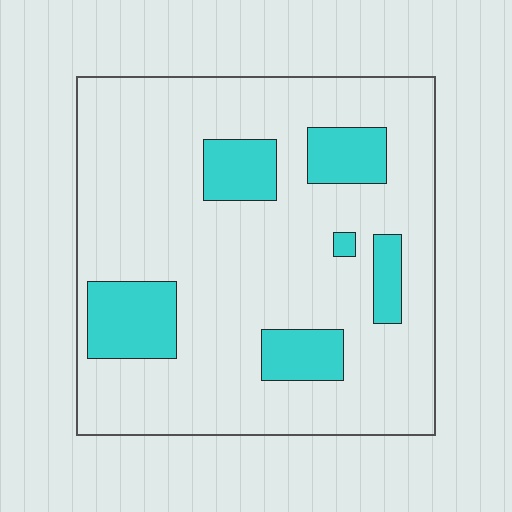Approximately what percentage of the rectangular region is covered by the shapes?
Approximately 20%.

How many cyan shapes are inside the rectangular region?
6.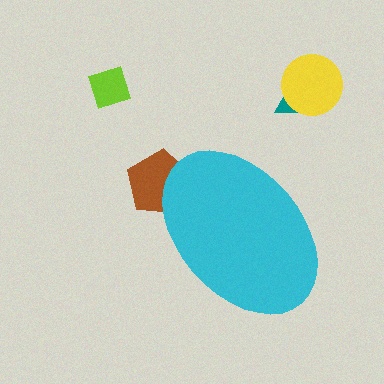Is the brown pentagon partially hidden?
Yes, the brown pentagon is partially hidden behind the cyan ellipse.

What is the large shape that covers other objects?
A cyan ellipse.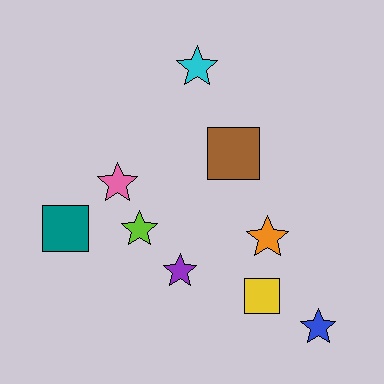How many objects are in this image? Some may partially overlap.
There are 9 objects.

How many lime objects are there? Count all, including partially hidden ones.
There is 1 lime object.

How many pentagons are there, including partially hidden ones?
There are no pentagons.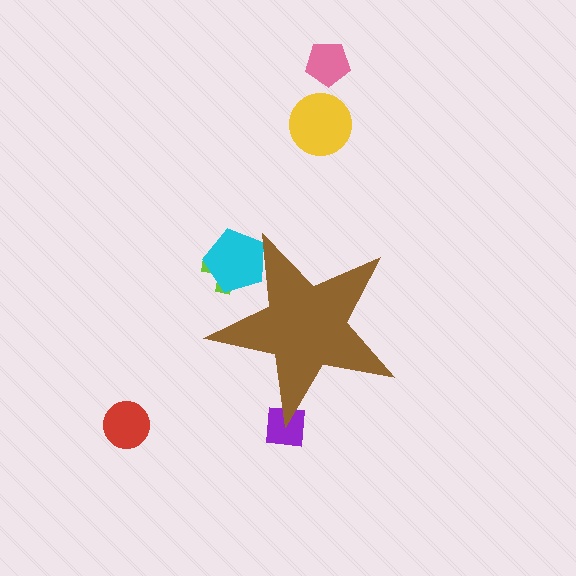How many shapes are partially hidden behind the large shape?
3 shapes are partially hidden.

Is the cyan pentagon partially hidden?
Yes, the cyan pentagon is partially hidden behind the brown star.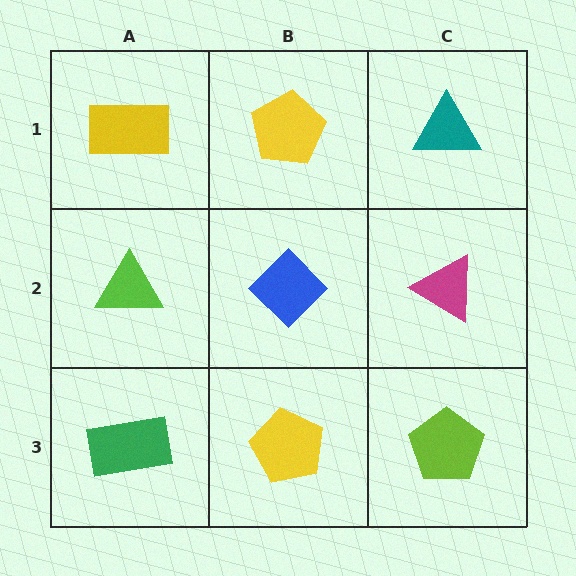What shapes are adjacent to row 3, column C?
A magenta triangle (row 2, column C), a yellow pentagon (row 3, column B).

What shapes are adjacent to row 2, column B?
A yellow pentagon (row 1, column B), a yellow pentagon (row 3, column B), a lime triangle (row 2, column A), a magenta triangle (row 2, column C).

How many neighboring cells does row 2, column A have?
3.